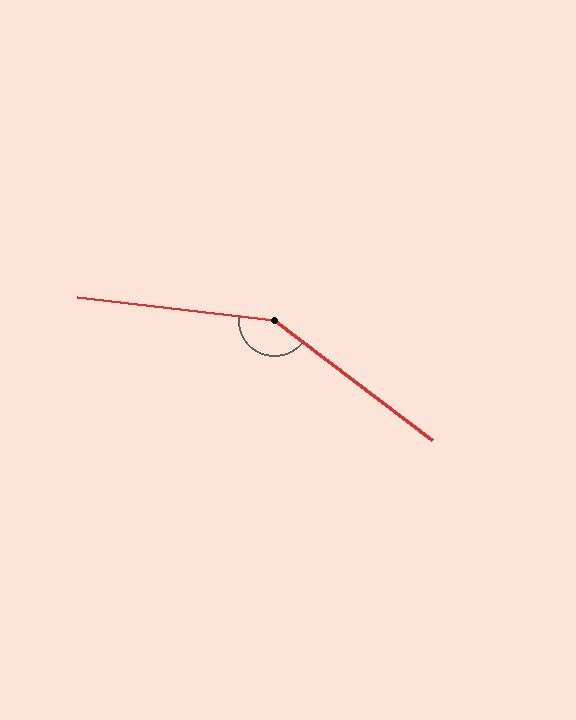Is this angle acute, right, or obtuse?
It is obtuse.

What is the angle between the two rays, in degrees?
Approximately 150 degrees.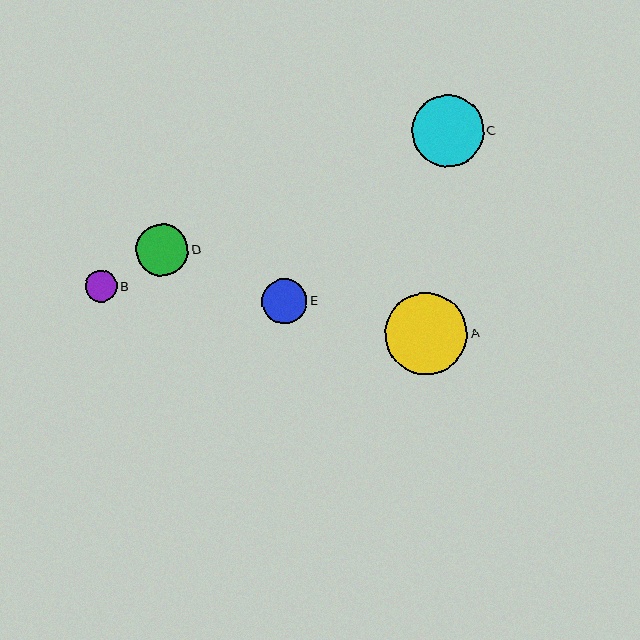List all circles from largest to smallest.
From largest to smallest: A, C, D, E, B.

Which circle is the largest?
Circle A is the largest with a size of approximately 82 pixels.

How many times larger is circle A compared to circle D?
Circle A is approximately 1.6 times the size of circle D.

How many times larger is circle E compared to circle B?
Circle E is approximately 1.4 times the size of circle B.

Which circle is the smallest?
Circle B is the smallest with a size of approximately 32 pixels.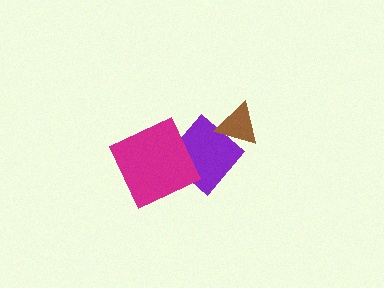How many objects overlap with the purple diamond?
2 objects overlap with the purple diamond.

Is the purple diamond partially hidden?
Yes, it is partially covered by another shape.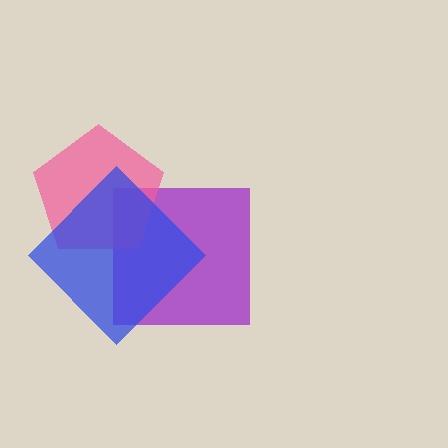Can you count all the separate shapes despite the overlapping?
Yes, there are 3 separate shapes.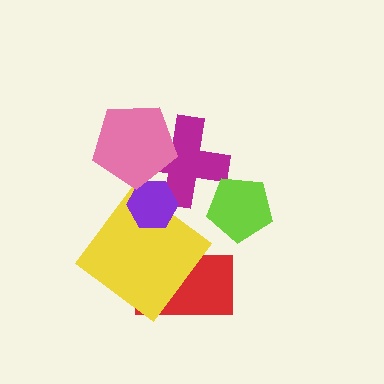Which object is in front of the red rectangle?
The yellow diamond is in front of the red rectangle.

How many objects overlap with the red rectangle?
1 object overlaps with the red rectangle.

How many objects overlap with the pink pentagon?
2 objects overlap with the pink pentagon.